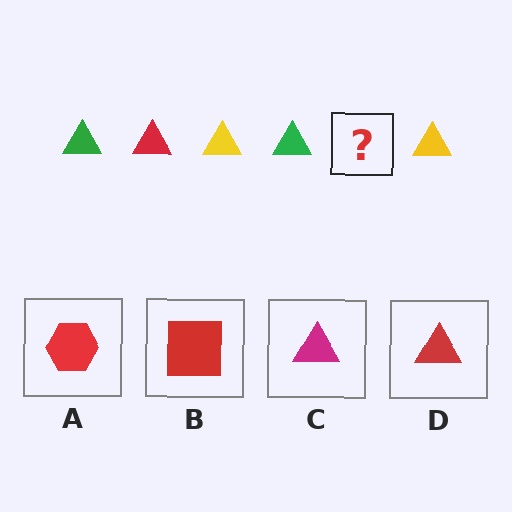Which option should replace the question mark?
Option D.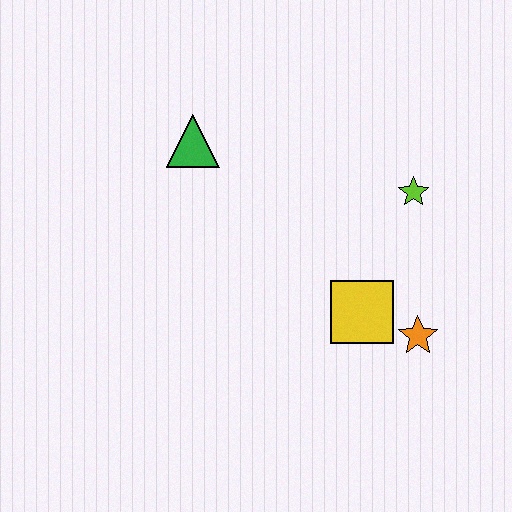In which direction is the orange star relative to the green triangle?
The orange star is to the right of the green triangle.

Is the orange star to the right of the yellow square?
Yes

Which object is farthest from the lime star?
The green triangle is farthest from the lime star.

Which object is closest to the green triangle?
The lime star is closest to the green triangle.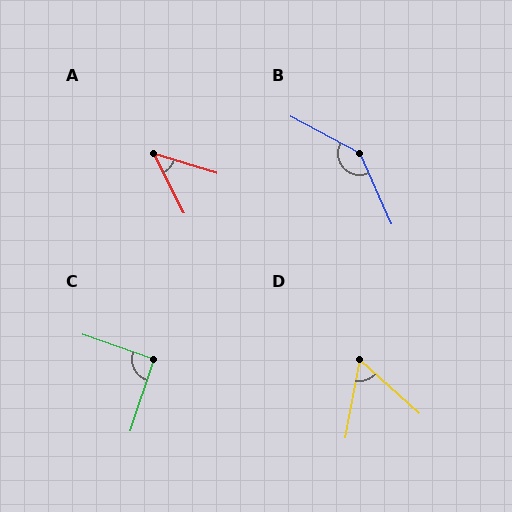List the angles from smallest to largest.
A (45°), D (59°), C (91°), B (142°).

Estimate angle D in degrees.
Approximately 59 degrees.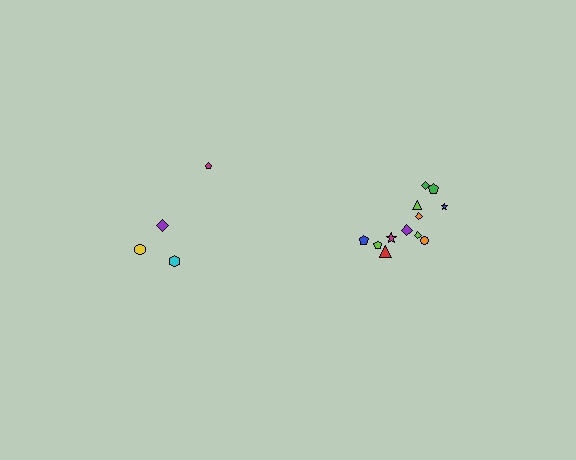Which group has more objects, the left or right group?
The right group.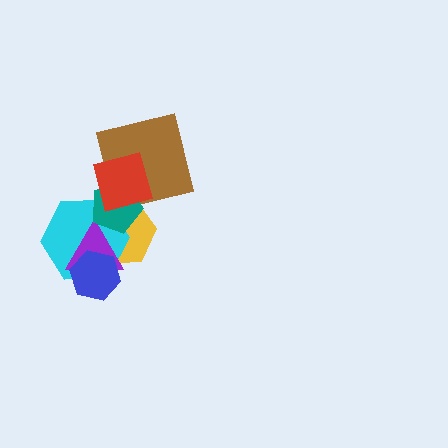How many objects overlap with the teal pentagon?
5 objects overlap with the teal pentagon.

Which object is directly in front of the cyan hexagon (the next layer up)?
The purple triangle is directly in front of the cyan hexagon.